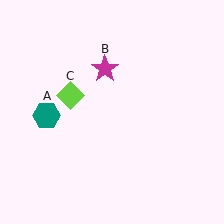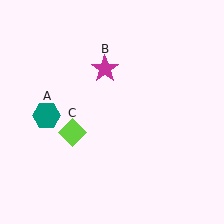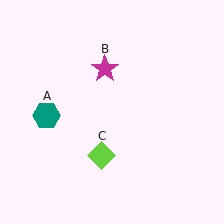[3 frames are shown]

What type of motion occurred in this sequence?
The lime diamond (object C) rotated counterclockwise around the center of the scene.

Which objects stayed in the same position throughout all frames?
Teal hexagon (object A) and magenta star (object B) remained stationary.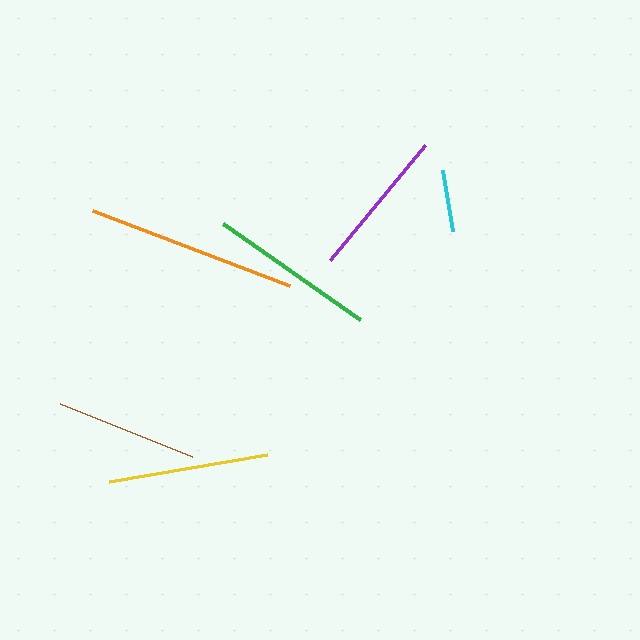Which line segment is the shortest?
The cyan line is the shortest at approximately 62 pixels.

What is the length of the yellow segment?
The yellow segment is approximately 161 pixels long.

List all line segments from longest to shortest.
From longest to shortest: orange, green, yellow, purple, brown, cyan.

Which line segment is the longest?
The orange line is the longest at approximately 211 pixels.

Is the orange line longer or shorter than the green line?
The orange line is longer than the green line.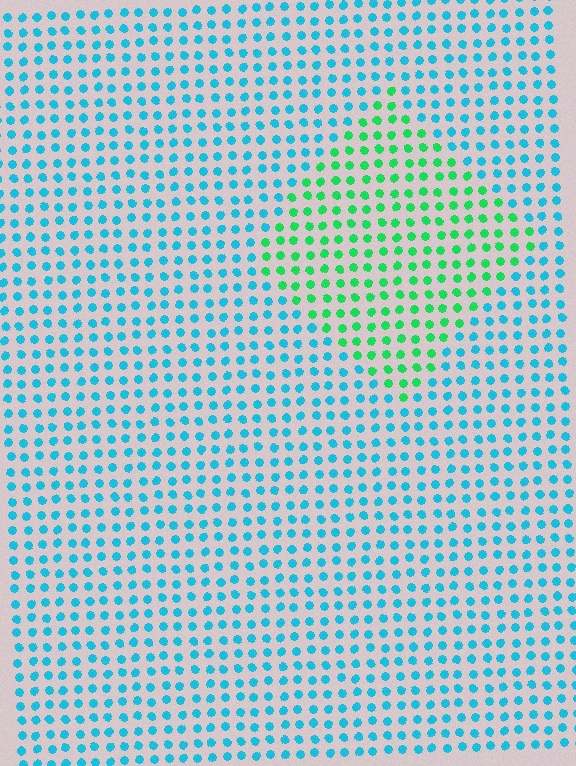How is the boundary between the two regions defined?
The boundary is defined purely by a slight shift in hue (about 50 degrees). Spacing, size, and orientation are identical on both sides.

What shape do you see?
I see a diamond.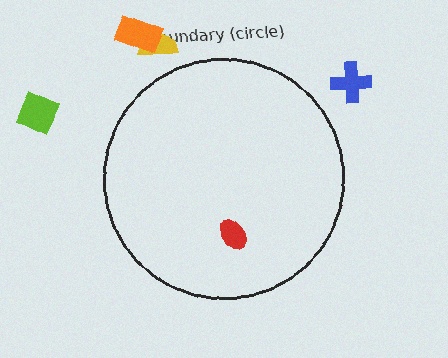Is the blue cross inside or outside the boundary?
Outside.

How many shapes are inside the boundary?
1 inside, 4 outside.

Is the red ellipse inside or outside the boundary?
Inside.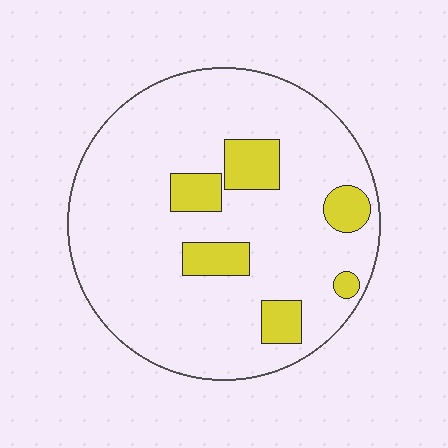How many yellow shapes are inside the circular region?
6.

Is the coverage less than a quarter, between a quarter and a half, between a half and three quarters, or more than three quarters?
Less than a quarter.